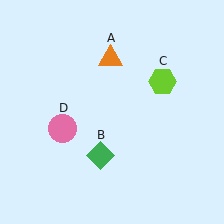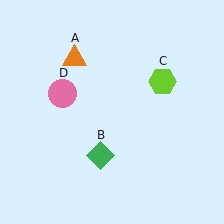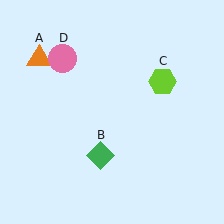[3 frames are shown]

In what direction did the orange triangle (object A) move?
The orange triangle (object A) moved left.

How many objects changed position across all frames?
2 objects changed position: orange triangle (object A), pink circle (object D).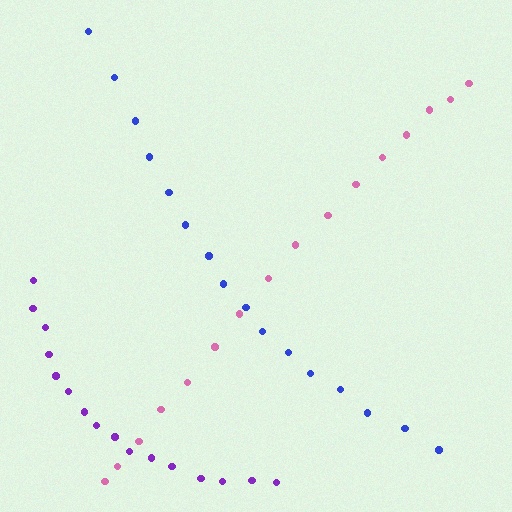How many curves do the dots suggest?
There are 3 distinct paths.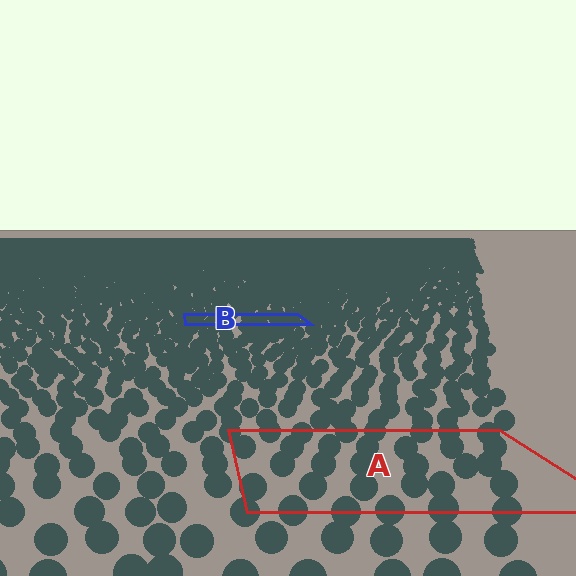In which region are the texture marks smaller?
The texture marks are smaller in region B, because it is farther away.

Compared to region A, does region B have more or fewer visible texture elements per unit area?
Region B has more texture elements per unit area — they are packed more densely because it is farther away.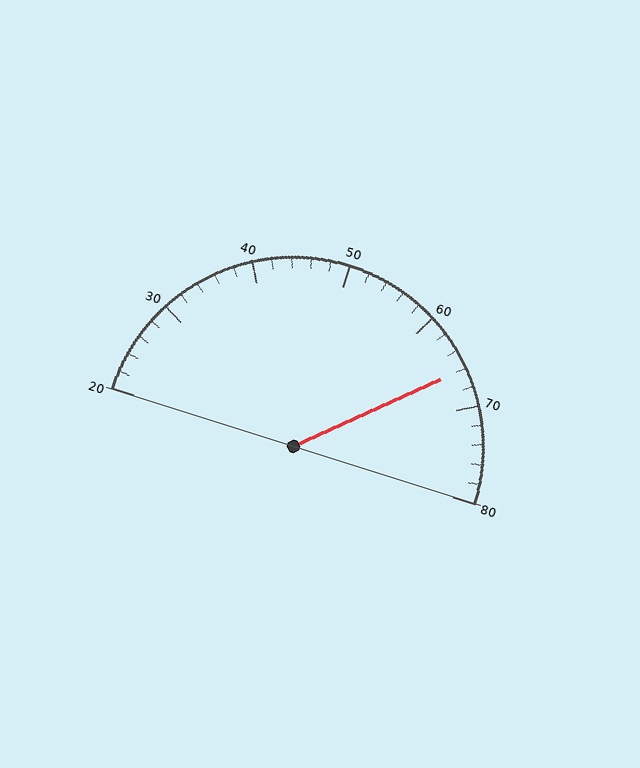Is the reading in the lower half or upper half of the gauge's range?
The reading is in the upper half of the range (20 to 80).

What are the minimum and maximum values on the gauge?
The gauge ranges from 20 to 80.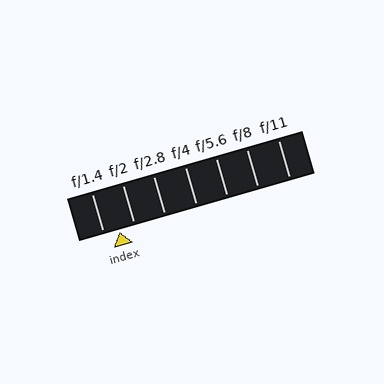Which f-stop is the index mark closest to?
The index mark is closest to f/2.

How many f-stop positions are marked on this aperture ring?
There are 7 f-stop positions marked.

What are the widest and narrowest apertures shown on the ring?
The widest aperture shown is f/1.4 and the narrowest is f/11.